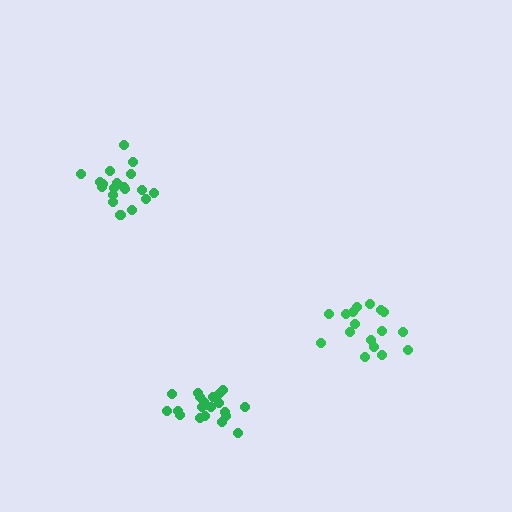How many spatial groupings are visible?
There are 3 spatial groupings.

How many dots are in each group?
Group 1: 21 dots, Group 2: 19 dots, Group 3: 17 dots (57 total).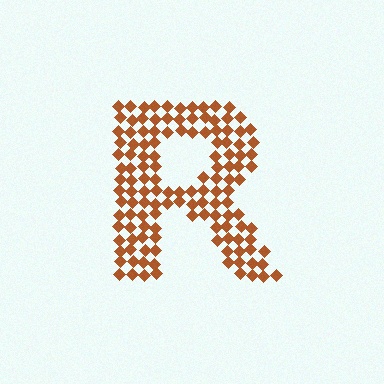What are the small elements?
The small elements are diamonds.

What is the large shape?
The large shape is the letter R.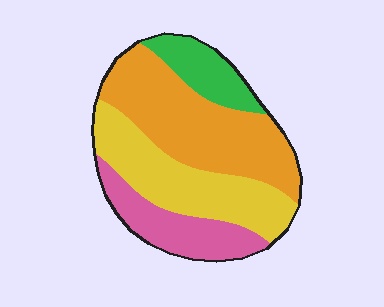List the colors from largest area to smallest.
From largest to smallest: orange, yellow, pink, green.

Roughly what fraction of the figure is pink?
Pink takes up less than a quarter of the figure.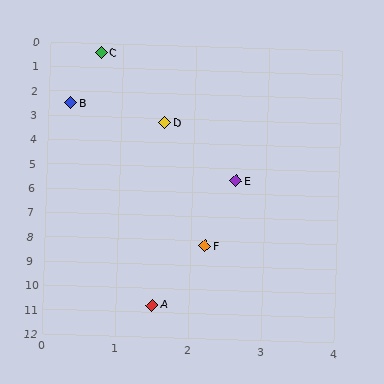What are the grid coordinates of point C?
Point C is at approximately (0.7, 0.4).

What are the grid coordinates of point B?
Point B is at approximately (0.3, 2.5).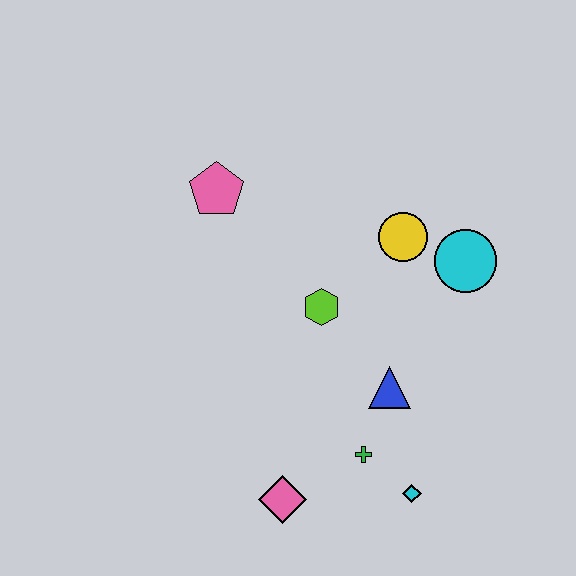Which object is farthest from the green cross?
The pink pentagon is farthest from the green cross.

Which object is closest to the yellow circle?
The cyan circle is closest to the yellow circle.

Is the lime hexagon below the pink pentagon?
Yes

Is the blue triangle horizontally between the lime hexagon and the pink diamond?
No